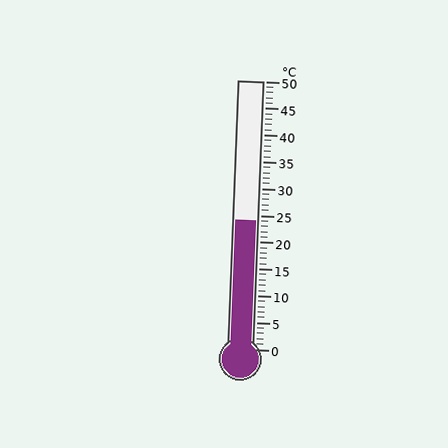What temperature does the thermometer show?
The thermometer shows approximately 24°C.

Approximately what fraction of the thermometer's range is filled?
The thermometer is filled to approximately 50% of its range.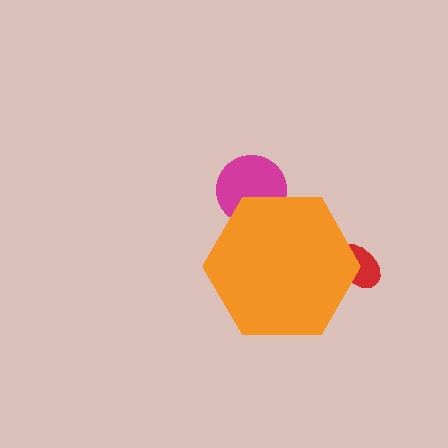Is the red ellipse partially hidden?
Yes, the red ellipse is partially hidden behind the orange hexagon.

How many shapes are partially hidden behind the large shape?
3 shapes are partially hidden.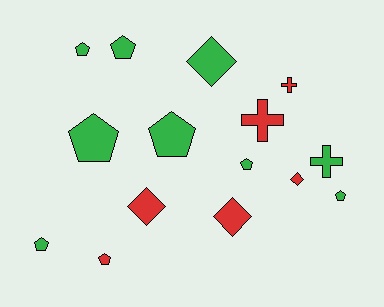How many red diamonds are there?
There are 3 red diamonds.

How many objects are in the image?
There are 15 objects.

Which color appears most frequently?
Green, with 9 objects.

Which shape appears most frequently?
Pentagon, with 8 objects.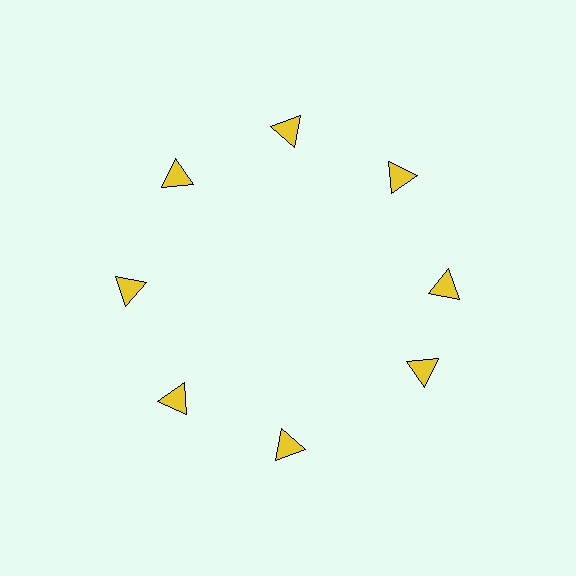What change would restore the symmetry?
The symmetry would be restored by rotating it back into even spacing with its neighbors so that all 8 triangles sit at equal angles and equal distance from the center.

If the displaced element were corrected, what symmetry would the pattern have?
It would have 8-fold rotational symmetry — the pattern would map onto itself every 45 degrees.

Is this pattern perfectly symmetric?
No. The 8 yellow triangles are arranged in a ring, but one element near the 4 o'clock position is rotated out of alignment along the ring, breaking the 8-fold rotational symmetry.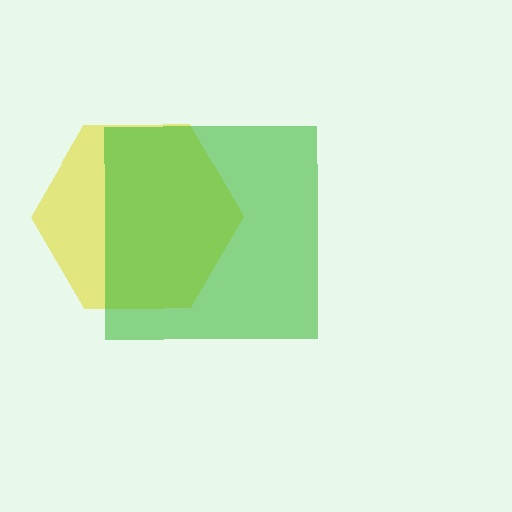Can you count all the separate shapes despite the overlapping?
Yes, there are 2 separate shapes.